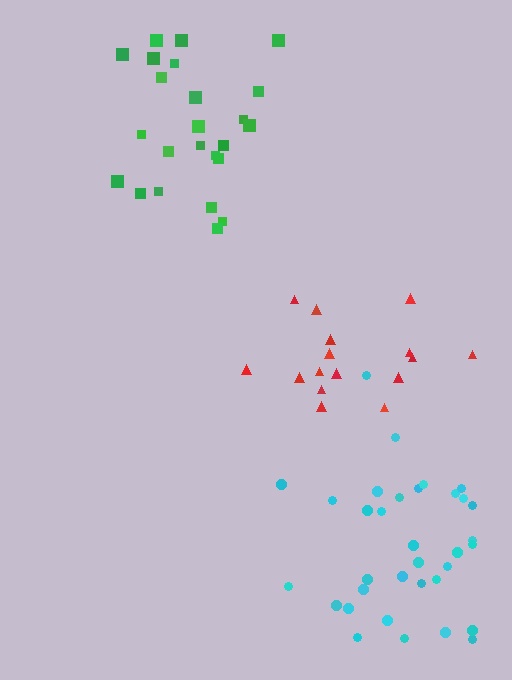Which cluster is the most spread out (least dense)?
Cyan.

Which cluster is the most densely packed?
Green.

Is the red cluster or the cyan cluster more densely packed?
Red.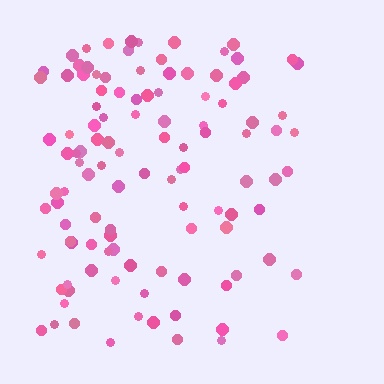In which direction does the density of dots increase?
From right to left, with the left side densest.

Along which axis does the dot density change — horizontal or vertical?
Horizontal.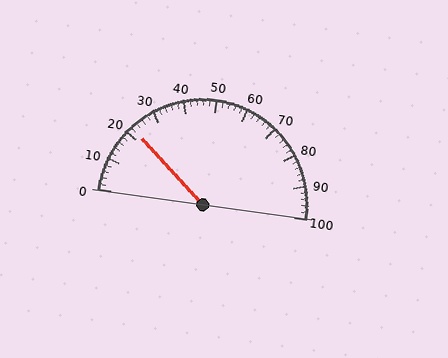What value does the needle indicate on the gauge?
The needle indicates approximately 22.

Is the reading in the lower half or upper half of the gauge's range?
The reading is in the lower half of the range (0 to 100).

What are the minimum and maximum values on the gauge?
The gauge ranges from 0 to 100.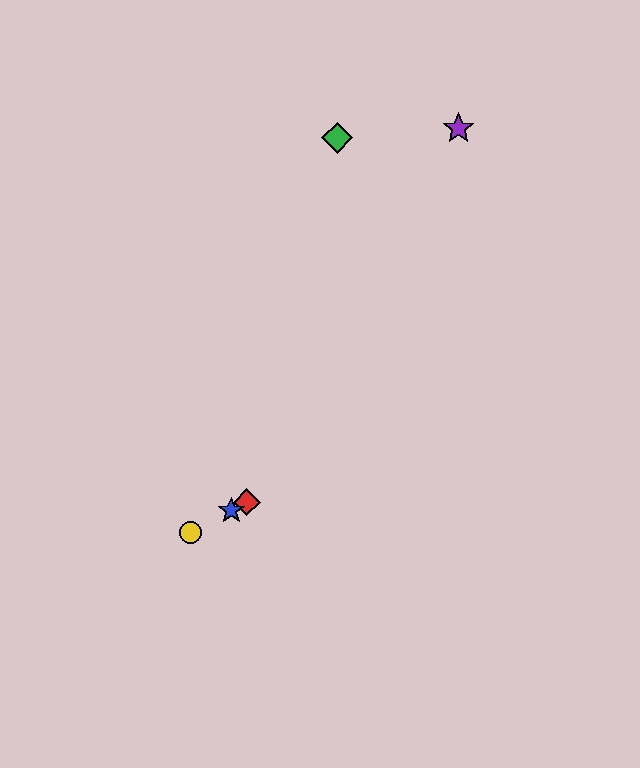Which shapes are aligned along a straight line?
The red diamond, the blue star, the yellow circle are aligned along a straight line.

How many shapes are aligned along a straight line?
3 shapes (the red diamond, the blue star, the yellow circle) are aligned along a straight line.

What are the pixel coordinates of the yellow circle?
The yellow circle is at (191, 533).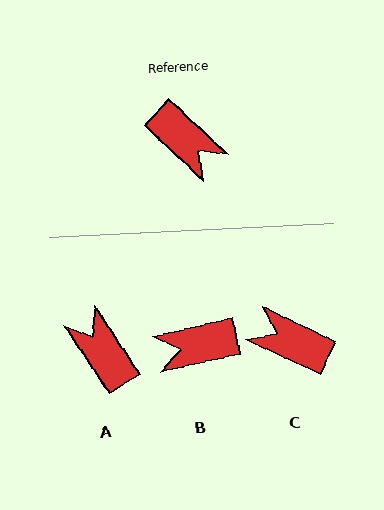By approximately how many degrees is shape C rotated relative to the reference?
Approximately 162 degrees clockwise.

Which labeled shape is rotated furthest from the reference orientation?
A, about 166 degrees away.